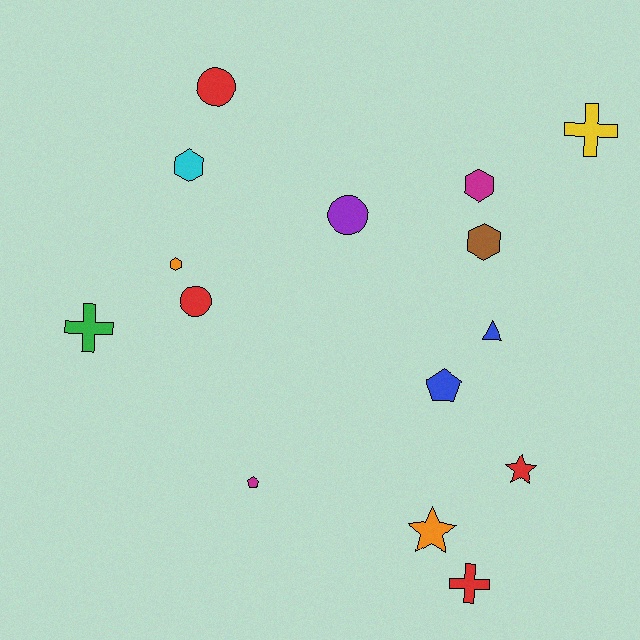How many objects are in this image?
There are 15 objects.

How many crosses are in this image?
There are 3 crosses.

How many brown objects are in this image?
There is 1 brown object.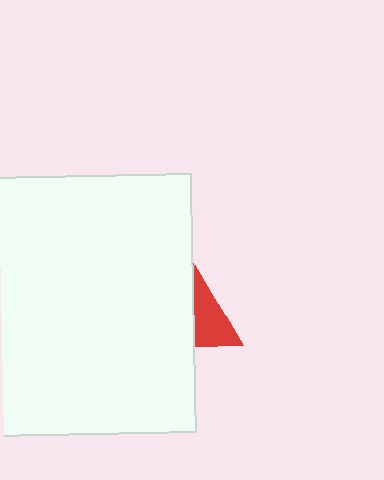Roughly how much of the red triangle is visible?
A small part of it is visible (roughly 27%).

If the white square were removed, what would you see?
You would see the complete red triangle.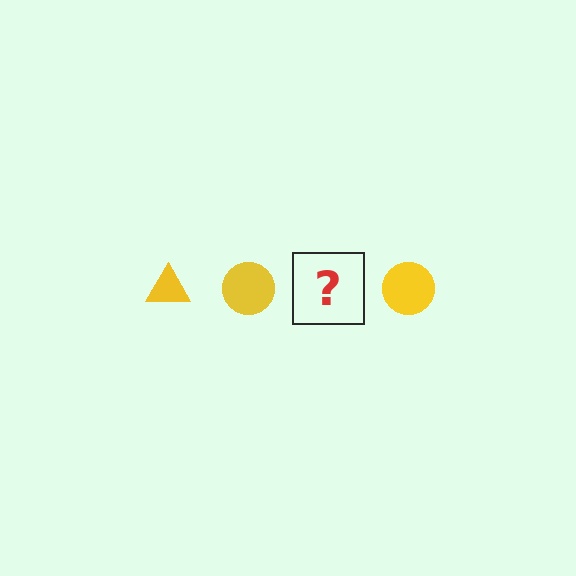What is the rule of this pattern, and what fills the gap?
The rule is that the pattern cycles through triangle, circle shapes in yellow. The gap should be filled with a yellow triangle.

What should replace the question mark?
The question mark should be replaced with a yellow triangle.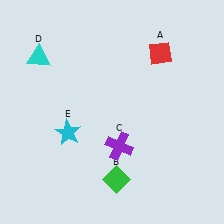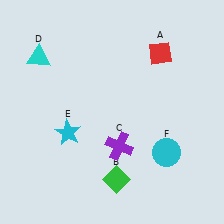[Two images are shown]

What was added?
A cyan circle (F) was added in Image 2.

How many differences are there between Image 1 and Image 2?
There is 1 difference between the two images.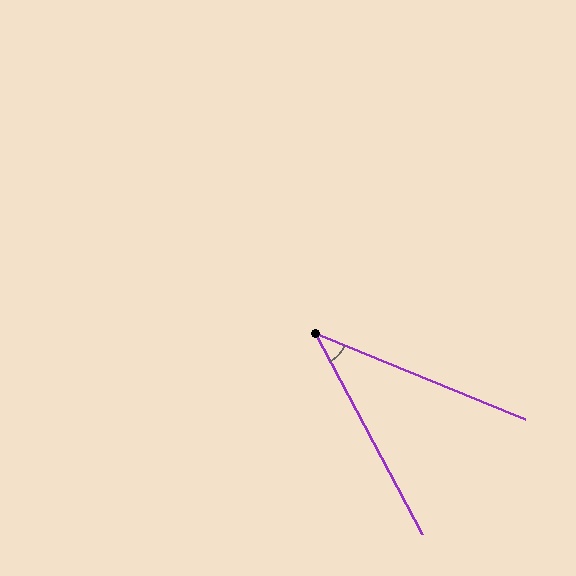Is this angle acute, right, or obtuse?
It is acute.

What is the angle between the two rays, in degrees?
Approximately 40 degrees.